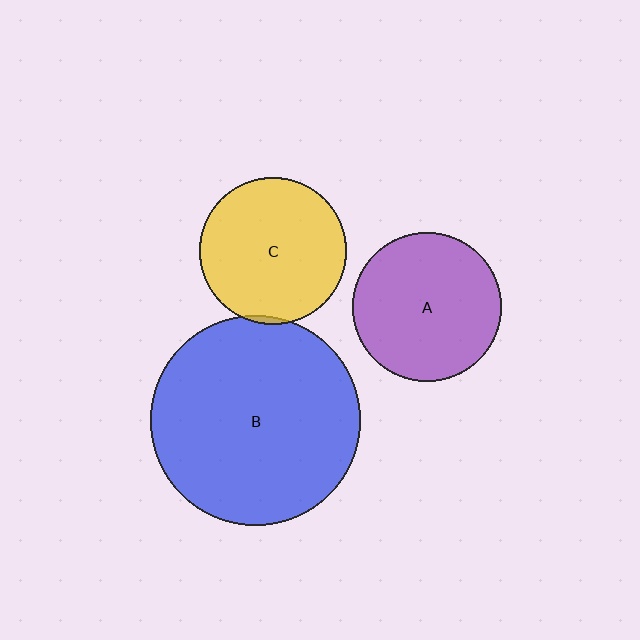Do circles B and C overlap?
Yes.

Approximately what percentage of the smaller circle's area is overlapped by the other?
Approximately 5%.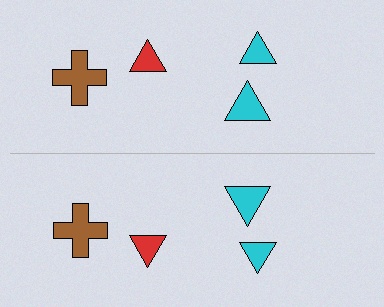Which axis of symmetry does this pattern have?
The pattern has a horizontal axis of symmetry running through the center of the image.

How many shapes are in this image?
There are 8 shapes in this image.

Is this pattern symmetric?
Yes, this pattern has bilateral (reflection) symmetry.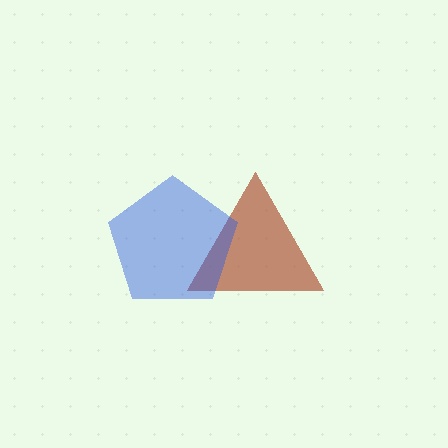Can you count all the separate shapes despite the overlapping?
Yes, there are 2 separate shapes.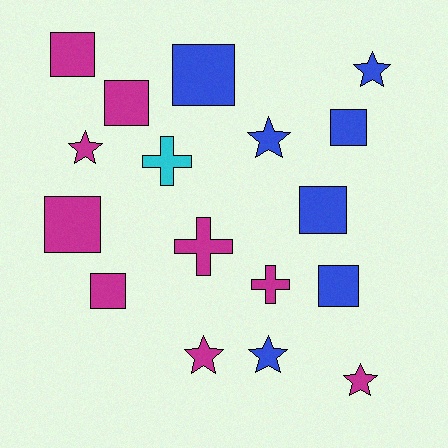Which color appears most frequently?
Magenta, with 9 objects.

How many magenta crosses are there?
There are 2 magenta crosses.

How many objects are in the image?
There are 17 objects.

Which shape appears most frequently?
Square, with 8 objects.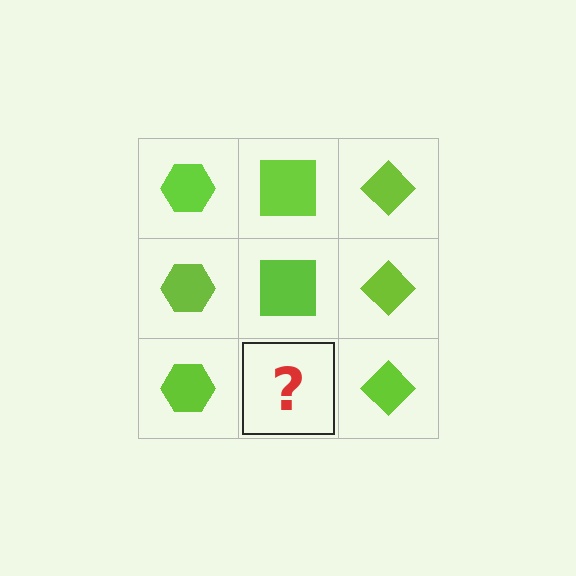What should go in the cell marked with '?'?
The missing cell should contain a lime square.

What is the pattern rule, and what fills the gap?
The rule is that each column has a consistent shape. The gap should be filled with a lime square.